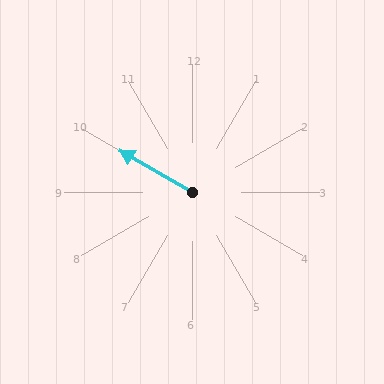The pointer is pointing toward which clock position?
Roughly 10 o'clock.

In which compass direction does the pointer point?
Northwest.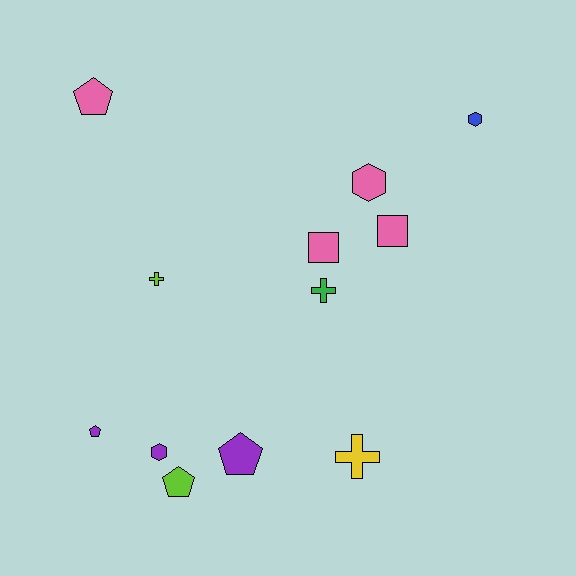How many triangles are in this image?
There are no triangles.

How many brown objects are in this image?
There are no brown objects.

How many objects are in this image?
There are 12 objects.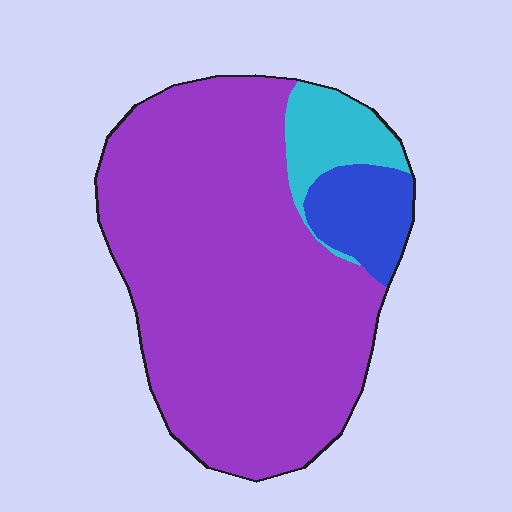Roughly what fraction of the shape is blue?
Blue covers 10% of the shape.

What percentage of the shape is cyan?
Cyan covers 9% of the shape.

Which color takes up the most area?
Purple, at roughly 80%.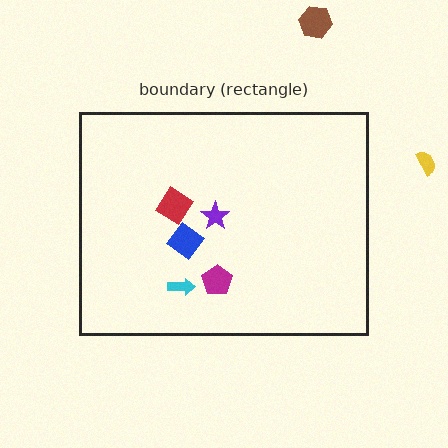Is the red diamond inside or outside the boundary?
Inside.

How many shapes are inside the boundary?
5 inside, 2 outside.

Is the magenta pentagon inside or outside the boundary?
Inside.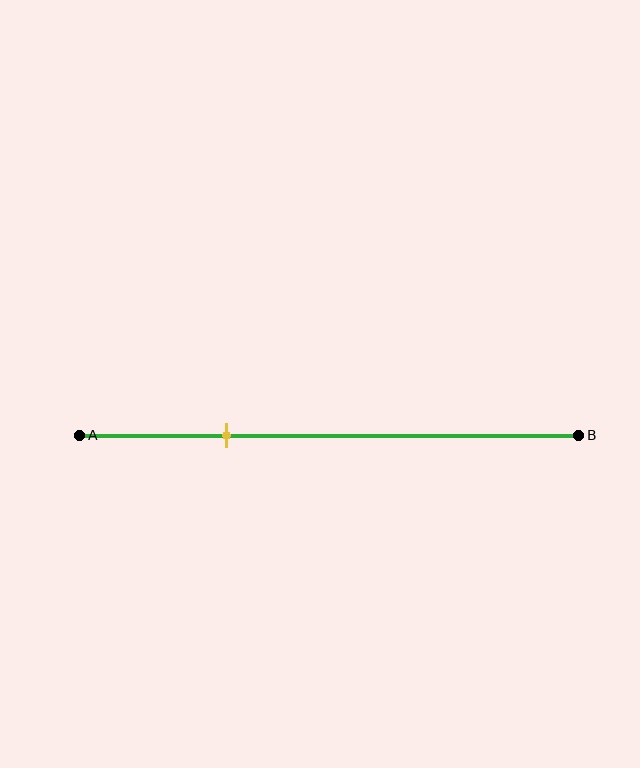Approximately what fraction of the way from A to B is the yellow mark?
The yellow mark is approximately 30% of the way from A to B.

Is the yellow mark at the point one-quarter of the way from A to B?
No, the mark is at about 30% from A, not at the 25% one-quarter point.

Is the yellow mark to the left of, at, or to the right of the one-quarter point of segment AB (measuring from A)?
The yellow mark is to the right of the one-quarter point of segment AB.